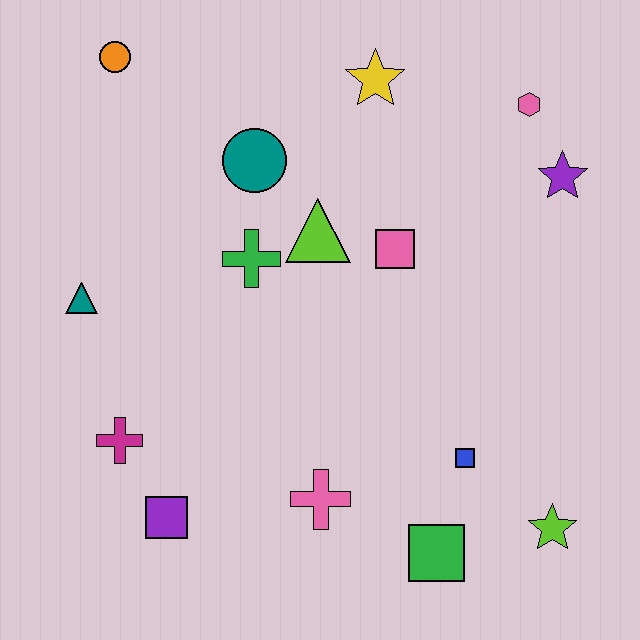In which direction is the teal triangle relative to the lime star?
The teal triangle is to the left of the lime star.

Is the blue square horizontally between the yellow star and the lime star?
Yes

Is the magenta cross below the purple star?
Yes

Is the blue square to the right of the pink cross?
Yes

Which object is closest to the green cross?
The lime triangle is closest to the green cross.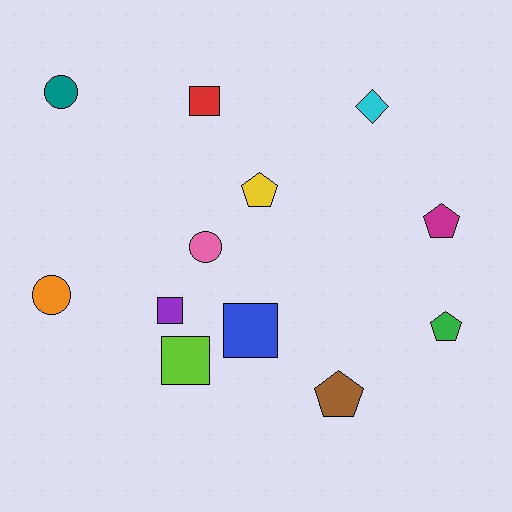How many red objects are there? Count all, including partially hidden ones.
There is 1 red object.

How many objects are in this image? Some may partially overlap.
There are 12 objects.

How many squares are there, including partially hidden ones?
There are 4 squares.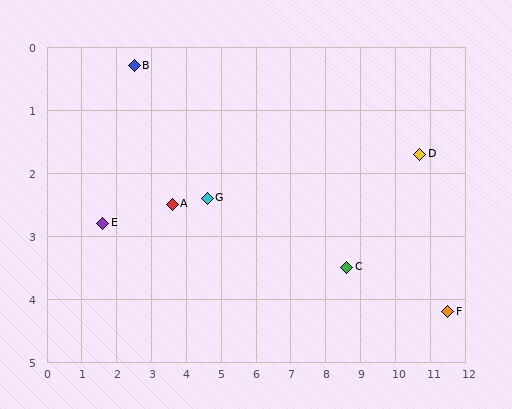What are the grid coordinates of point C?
Point C is at approximately (8.6, 3.5).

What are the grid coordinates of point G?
Point G is at approximately (4.6, 2.4).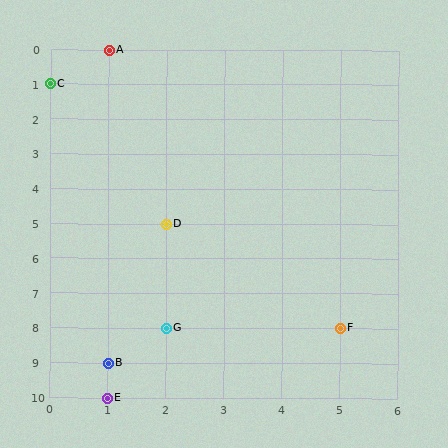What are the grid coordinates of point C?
Point C is at grid coordinates (0, 1).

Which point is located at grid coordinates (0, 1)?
Point C is at (0, 1).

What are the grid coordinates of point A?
Point A is at grid coordinates (1, 0).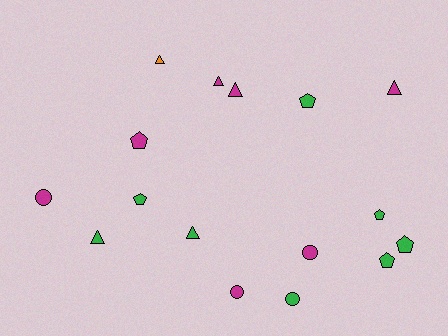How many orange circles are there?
There are no orange circles.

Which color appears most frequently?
Green, with 8 objects.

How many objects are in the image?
There are 16 objects.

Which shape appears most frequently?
Triangle, with 6 objects.